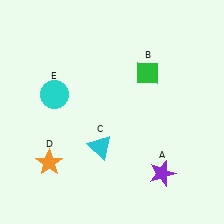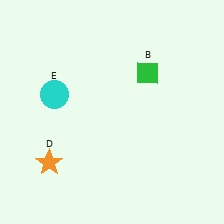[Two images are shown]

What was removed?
The cyan triangle (C), the purple star (A) were removed in Image 2.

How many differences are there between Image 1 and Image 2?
There are 2 differences between the two images.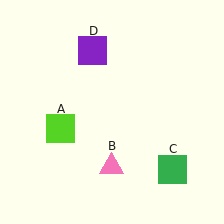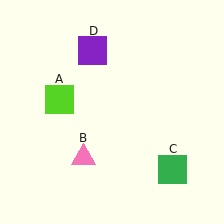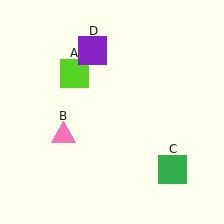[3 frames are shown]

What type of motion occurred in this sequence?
The lime square (object A), pink triangle (object B) rotated clockwise around the center of the scene.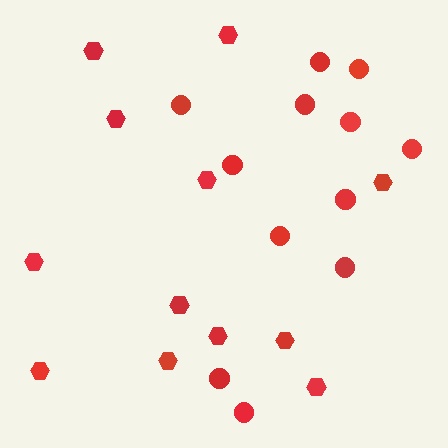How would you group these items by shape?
There are 2 groups: one group of circles (12) and one group of hexagons (12).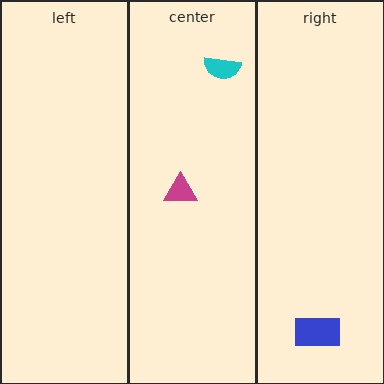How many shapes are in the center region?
2.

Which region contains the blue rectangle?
The right region.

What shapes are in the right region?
The blue rectangle.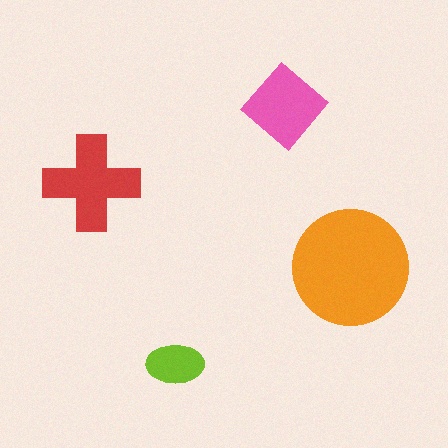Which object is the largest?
The orange circle.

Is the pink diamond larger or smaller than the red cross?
Smaller.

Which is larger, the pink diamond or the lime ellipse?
The pink diamond.